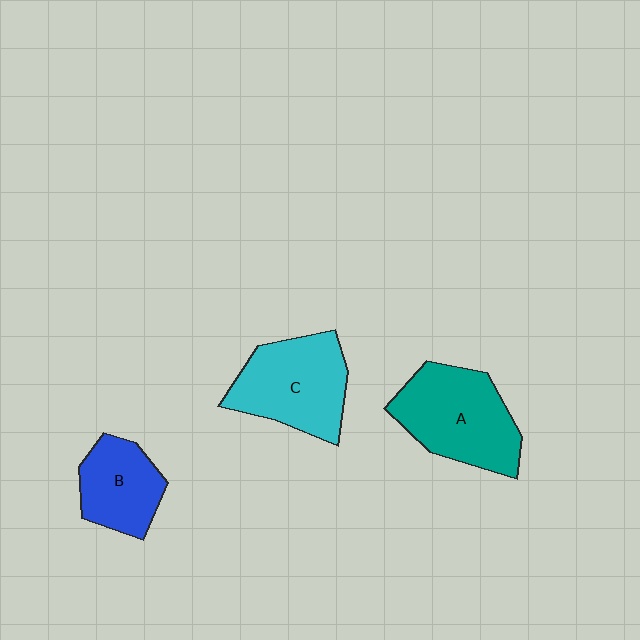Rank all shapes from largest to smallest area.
From largest to smallest: A (teal), C (cyan), B (blue).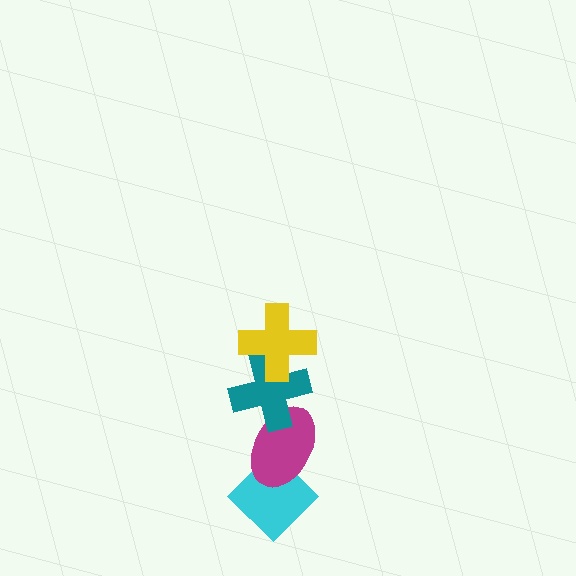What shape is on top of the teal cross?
The yellow cross is on top of the teal cross.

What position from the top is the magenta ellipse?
The magenta ellipse is 3rd from the top.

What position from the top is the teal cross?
The teal cross is 2nd from the top.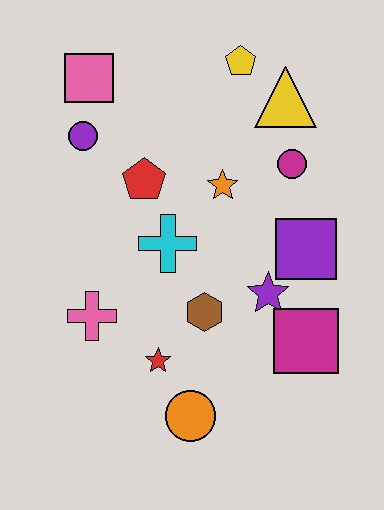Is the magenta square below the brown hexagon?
Yes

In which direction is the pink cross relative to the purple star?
The pink cross is to the left of the purple star.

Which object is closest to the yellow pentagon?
The yellow triangle is closest to the yellow pentagon.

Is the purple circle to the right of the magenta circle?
No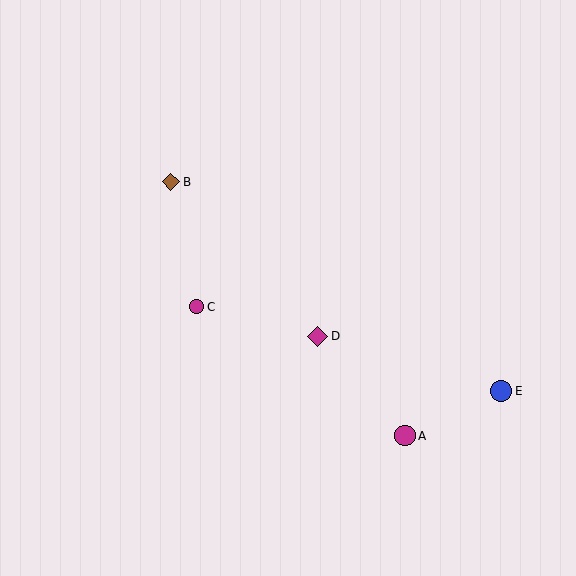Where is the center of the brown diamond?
The center of the brown diamond is at (171, 182).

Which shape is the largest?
The blue circle (labeled E) is the largest.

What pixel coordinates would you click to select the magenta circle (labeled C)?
Click at (196, 307) to select the magenta circle C.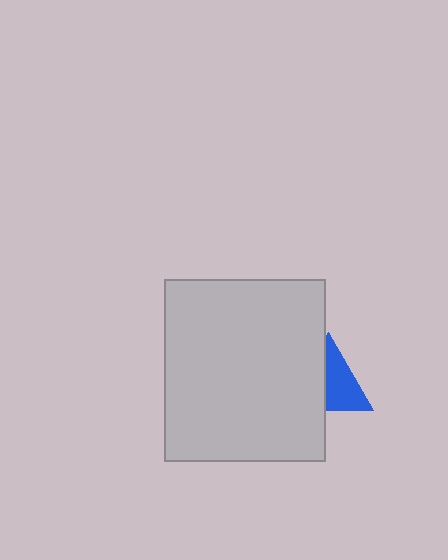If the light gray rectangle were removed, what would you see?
You would see the complete blue triangle.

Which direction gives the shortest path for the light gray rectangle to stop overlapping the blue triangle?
Moving left gives the shortest separation.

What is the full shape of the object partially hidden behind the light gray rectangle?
The partially hidden object is a blue triangle.